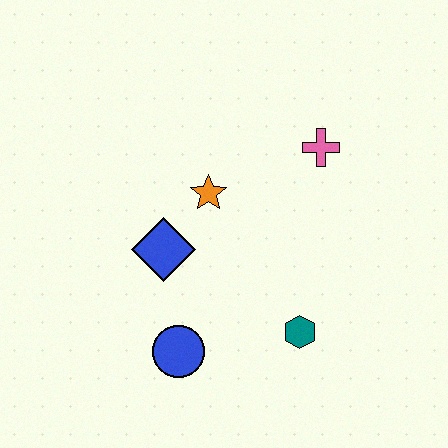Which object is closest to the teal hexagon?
The blue circle is closest to the teal hexagon.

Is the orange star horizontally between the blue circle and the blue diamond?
No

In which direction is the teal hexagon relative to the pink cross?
The teal hexagon is below the pink cross.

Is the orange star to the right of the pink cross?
No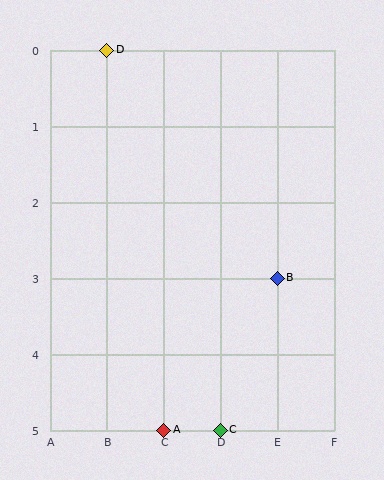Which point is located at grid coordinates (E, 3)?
Point B is at (E, 3).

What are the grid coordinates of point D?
Point D is at grid coordinates (B, 0).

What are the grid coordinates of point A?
Point A is at grid coordinates (C, 5).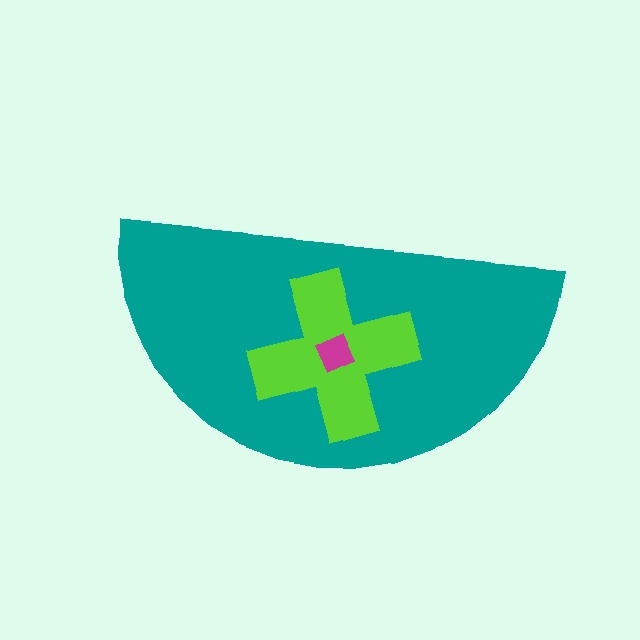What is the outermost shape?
The teal semicircle.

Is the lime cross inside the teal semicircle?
Yes.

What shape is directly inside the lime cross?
The magenta square.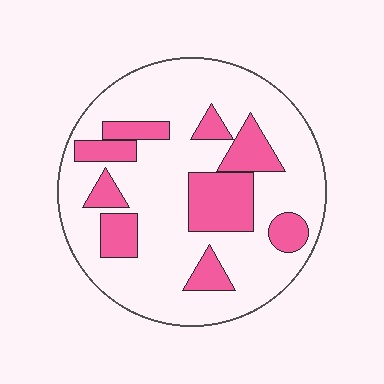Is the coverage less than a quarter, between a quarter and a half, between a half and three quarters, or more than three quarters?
Between a quarter and a half.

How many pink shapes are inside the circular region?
9.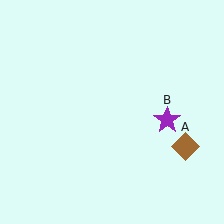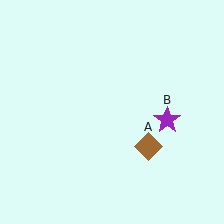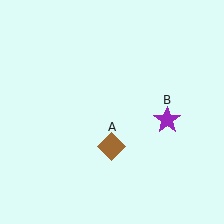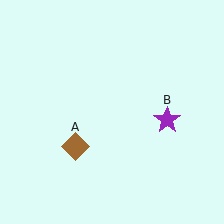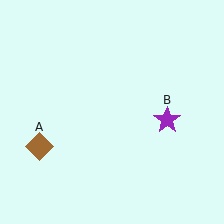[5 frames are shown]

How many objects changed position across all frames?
1 object changed position: brown diamond (object A).